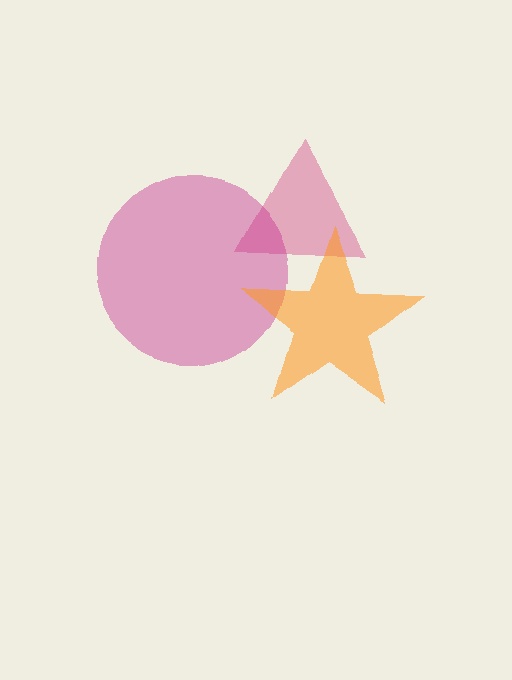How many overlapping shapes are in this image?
There are 3 overlapping shapes in the image.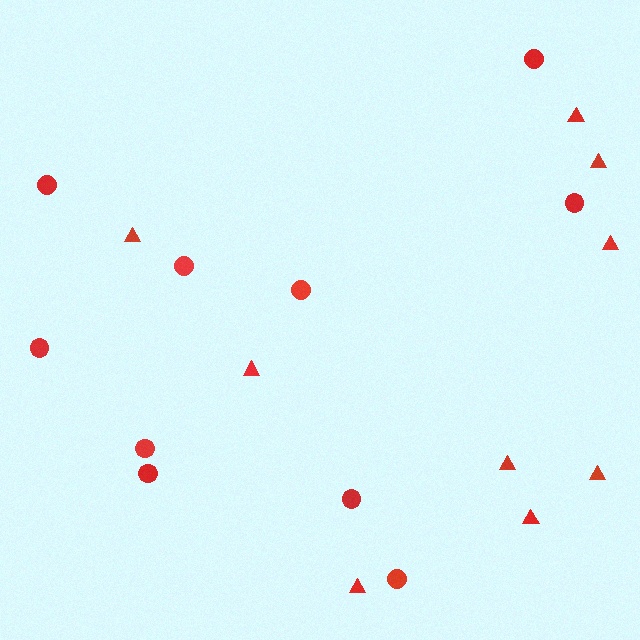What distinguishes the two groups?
There are 2 groups: one group of triangles (9) and one group of circles (10).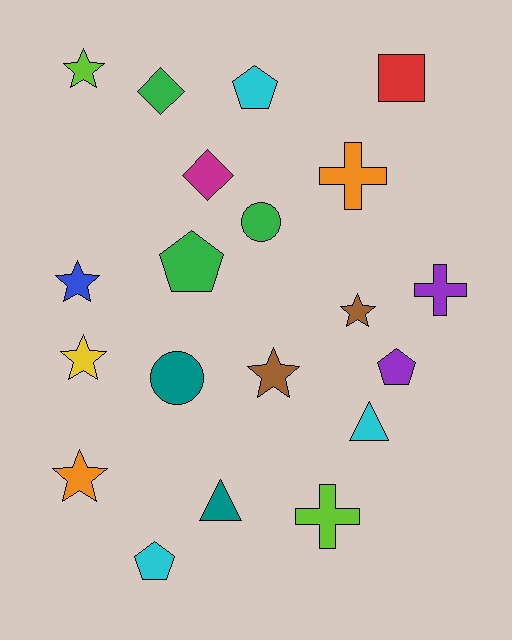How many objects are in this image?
There are 20 objects.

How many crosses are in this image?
There are 3 crosses.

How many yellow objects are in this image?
There is 1 yellow object.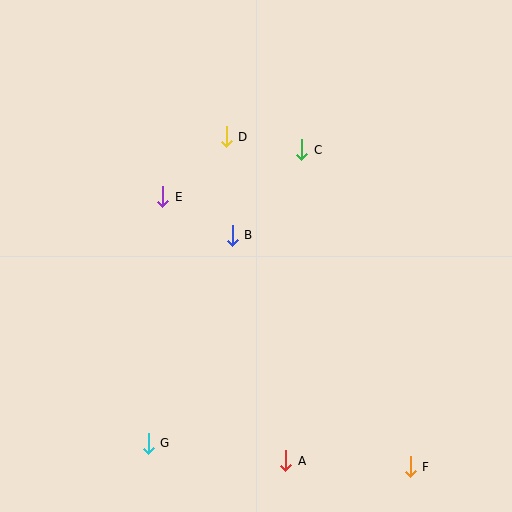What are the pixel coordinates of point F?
Point F is at (410, 467).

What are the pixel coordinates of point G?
Point G is at (148, 443).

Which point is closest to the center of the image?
Point B at (232, 235) is closest to the center.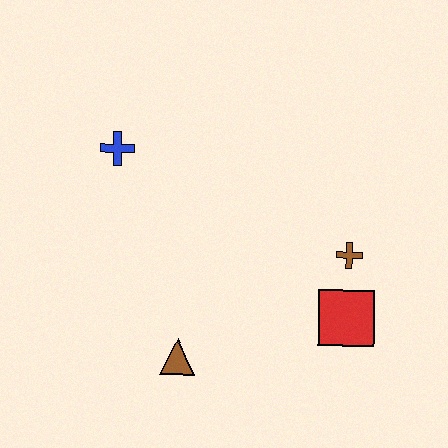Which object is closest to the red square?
The brown cross is closest to the red square.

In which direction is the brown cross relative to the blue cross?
The brown cross is to the right of the blue cross.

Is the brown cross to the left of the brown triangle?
No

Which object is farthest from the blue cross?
The red square is farthest from the blue cross.